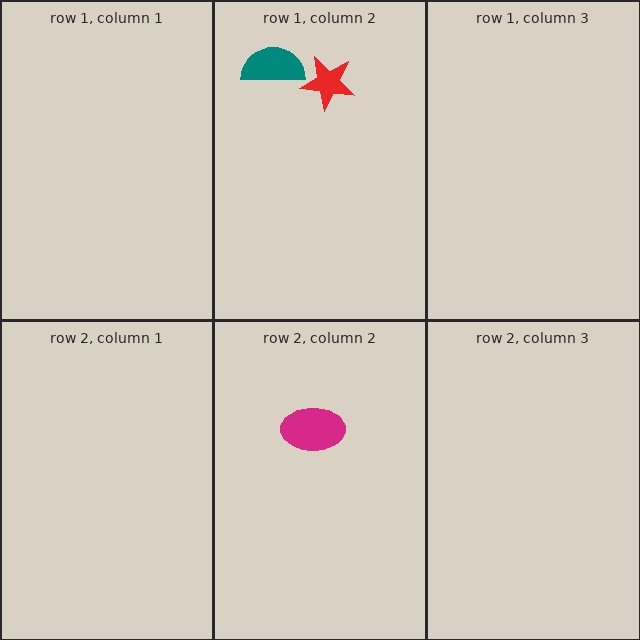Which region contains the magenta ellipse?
The row 2, column 2 region.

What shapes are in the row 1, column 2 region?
The red star, the teal semicircle.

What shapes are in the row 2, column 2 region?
The magenta ellipse.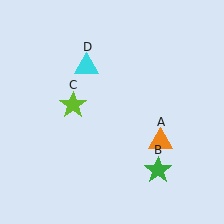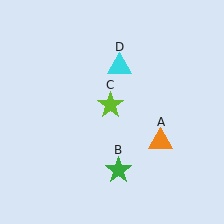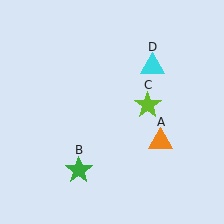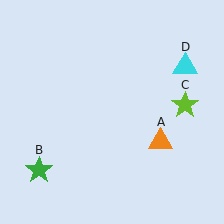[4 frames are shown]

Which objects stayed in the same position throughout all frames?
Orange triangle (object A) remained stationary.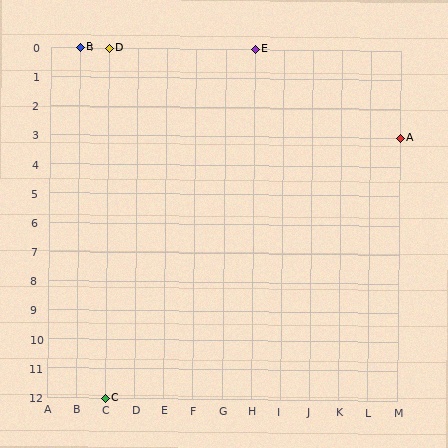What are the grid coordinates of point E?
Point E is at grid coordinates (H, 0).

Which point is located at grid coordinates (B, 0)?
Point B is at (B, 0).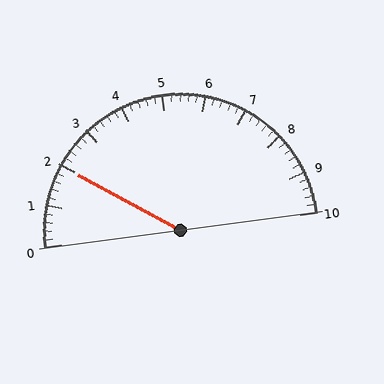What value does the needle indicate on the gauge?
The needle indicates approximately 2.0.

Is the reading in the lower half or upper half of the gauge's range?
The reading is in the lower half of the range (0 to 10).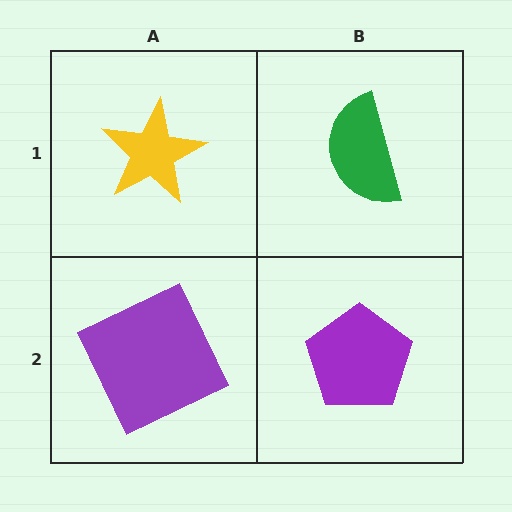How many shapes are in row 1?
2 shapes.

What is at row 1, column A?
A yellow star.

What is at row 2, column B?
A purple pentagon.